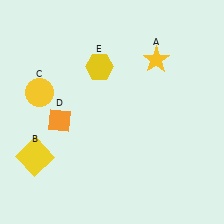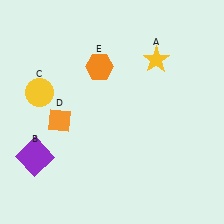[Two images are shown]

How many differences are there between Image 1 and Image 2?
There are 2 differences between the two images.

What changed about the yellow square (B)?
In Image 1, B is yellow. In Image 2, it changed to purple.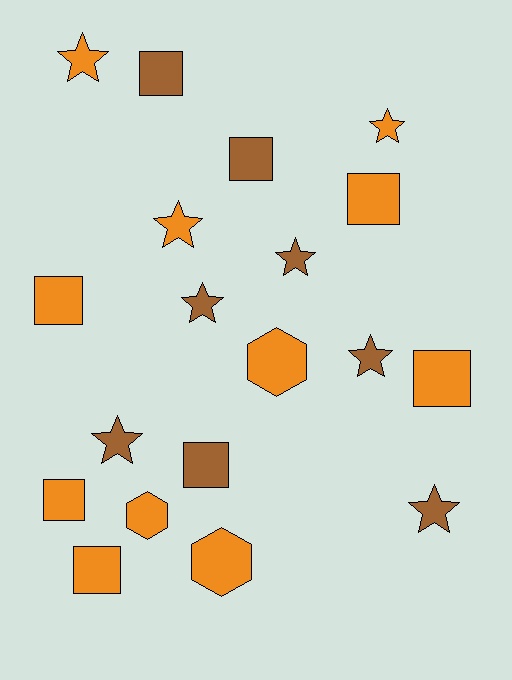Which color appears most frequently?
Orange, with 11 objects.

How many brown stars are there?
There are 5 brown stars.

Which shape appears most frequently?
Square, with 8 objects.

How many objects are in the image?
There are 19 objects.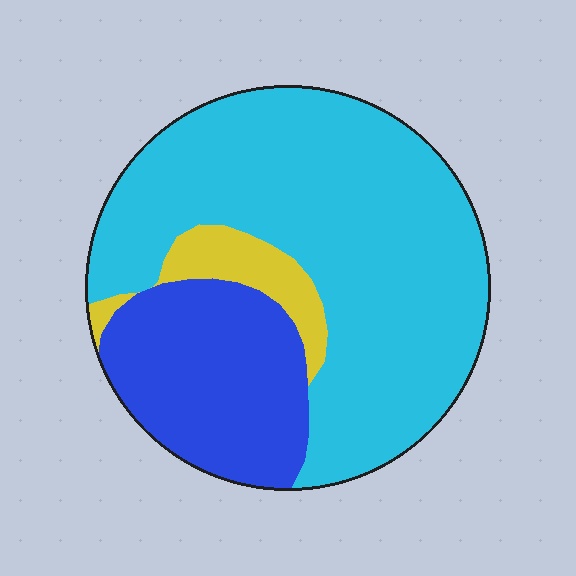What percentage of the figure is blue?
Blue takes up between a sixth and a third of the figure.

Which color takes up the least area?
Yellow, at roughly 10%.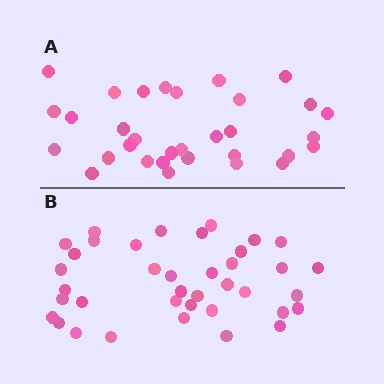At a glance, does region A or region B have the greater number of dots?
Region B (the bottom region) has more dots.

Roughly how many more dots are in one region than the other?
Region B has about 6 more dots than region A.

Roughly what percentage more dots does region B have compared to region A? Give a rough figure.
About 20% more.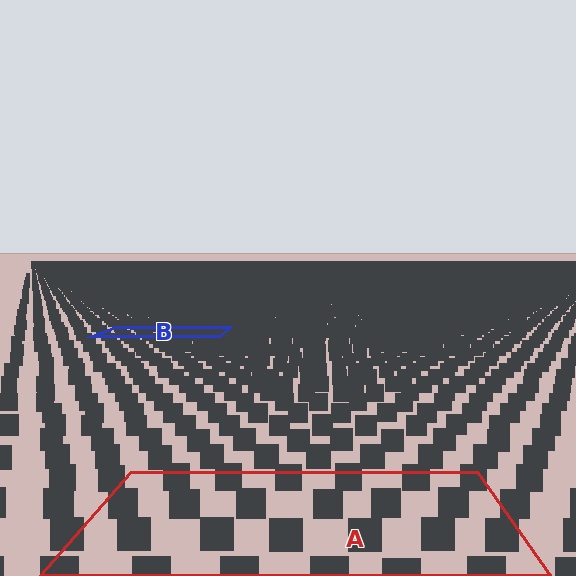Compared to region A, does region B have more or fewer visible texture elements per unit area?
Region B has more texture elements per unit area — they are packed more densely because it is farther away.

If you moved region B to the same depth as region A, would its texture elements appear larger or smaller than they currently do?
They would appear larger. At a closer depth, the same texture elements are projected at a bigger on-screen size.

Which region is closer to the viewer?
Region A is closer. The texture elements there are larger and more spread out.